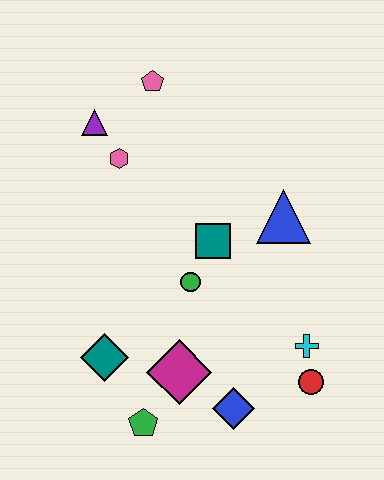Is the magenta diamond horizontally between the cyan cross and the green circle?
No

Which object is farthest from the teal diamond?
The pink pentagon is farthest from the teal diamond.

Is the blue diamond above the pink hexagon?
No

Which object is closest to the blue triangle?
The teal square is closest to the blue triangle.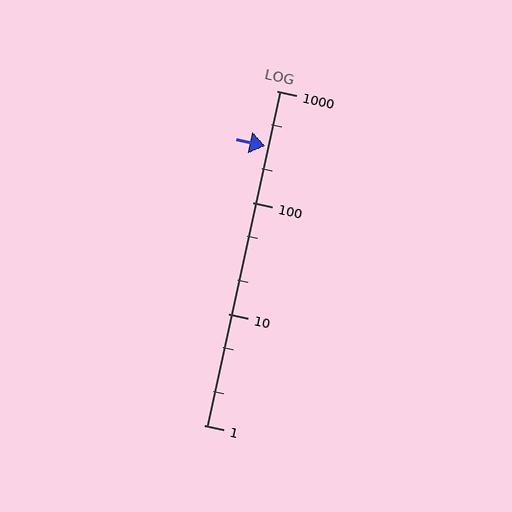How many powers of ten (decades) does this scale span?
The scale spans 3 decades, from 1 to 1000.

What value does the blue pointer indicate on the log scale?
The pointer indicates approximately 320.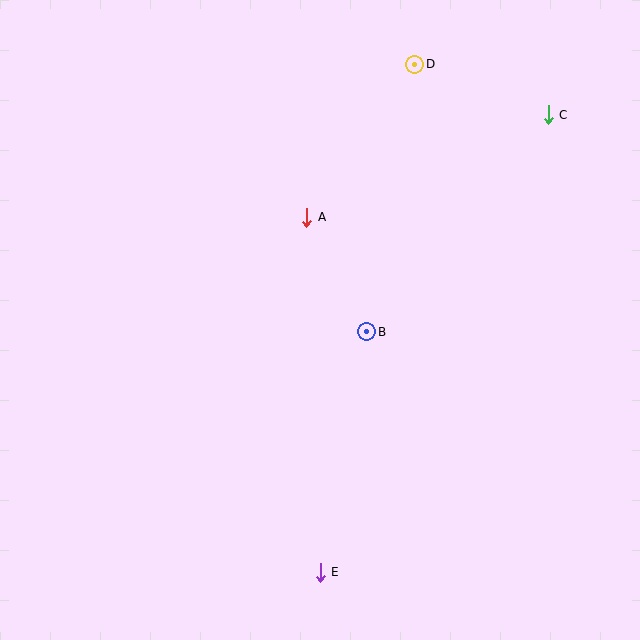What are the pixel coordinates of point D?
Point D is at (415, 64).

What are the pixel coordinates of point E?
Point E is at (320, 572).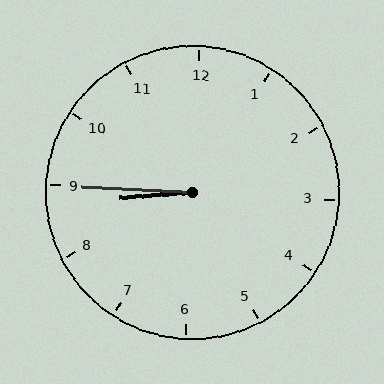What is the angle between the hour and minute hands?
Approximately 8 degrees.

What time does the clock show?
8:45.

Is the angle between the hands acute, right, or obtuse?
It is acute.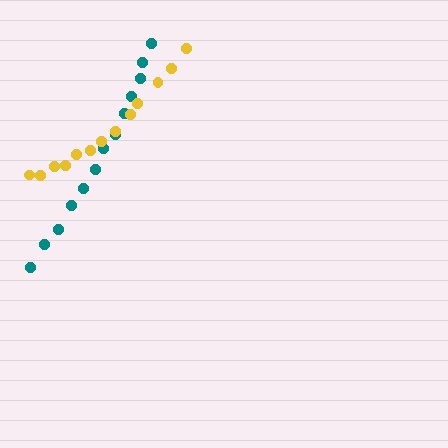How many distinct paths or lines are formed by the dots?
There are 2 distinct paths.